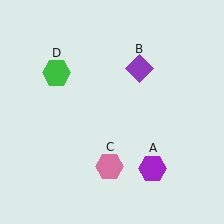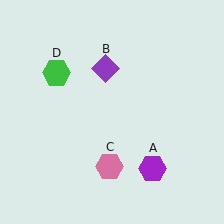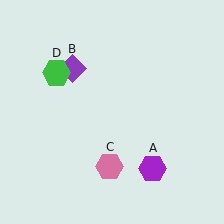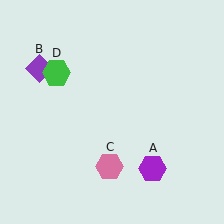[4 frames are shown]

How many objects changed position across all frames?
1 object changed position: purple diamond (object B).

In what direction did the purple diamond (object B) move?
The purple diamond (object B) moved left.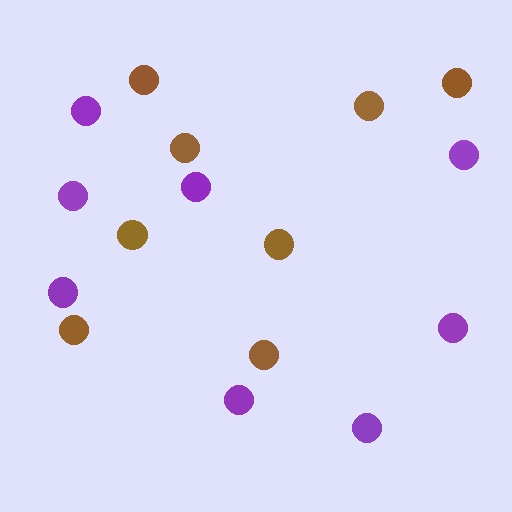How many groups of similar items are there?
There are 2 groups: one group of purple circles (8) and one group of brown circles (8).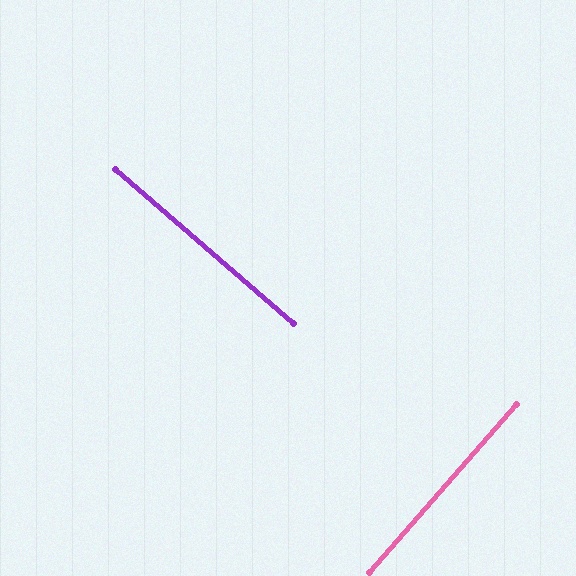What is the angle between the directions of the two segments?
Approximately 90 degrees.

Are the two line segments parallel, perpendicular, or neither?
Perpendicular — they meet at approximately 90°.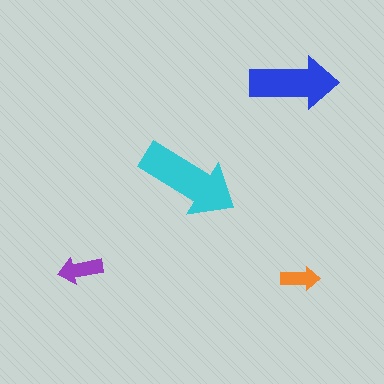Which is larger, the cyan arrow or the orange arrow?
The cyan one.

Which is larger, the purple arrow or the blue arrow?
The blue one.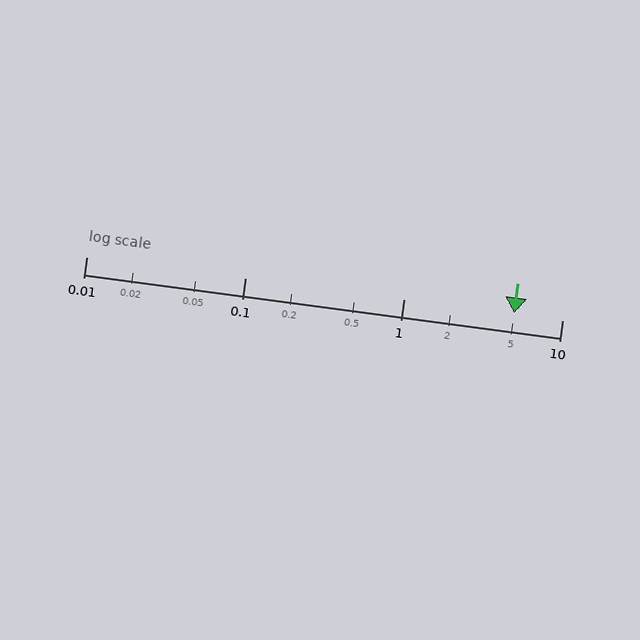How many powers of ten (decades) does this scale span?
The scale spans 3 decades, from 0.01 to 10.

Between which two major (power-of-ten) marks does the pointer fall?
The pointer is between 1 and 10.